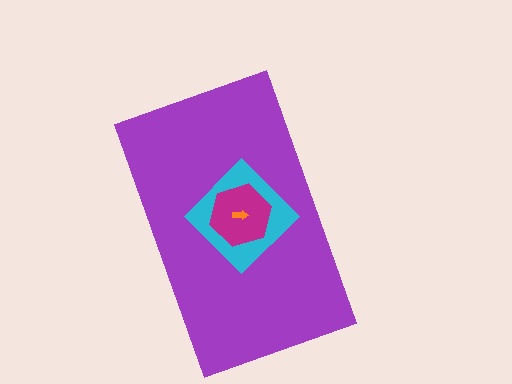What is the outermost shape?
The purple rectangle.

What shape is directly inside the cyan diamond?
The magenta hexagon.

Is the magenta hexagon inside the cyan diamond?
Yes.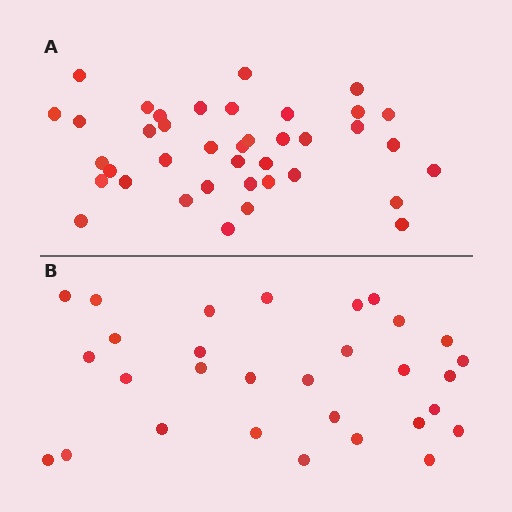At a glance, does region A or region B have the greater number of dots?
Region A (the top region) has more dots.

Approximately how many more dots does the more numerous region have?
Region A has roughly 8 or so more dots than region B.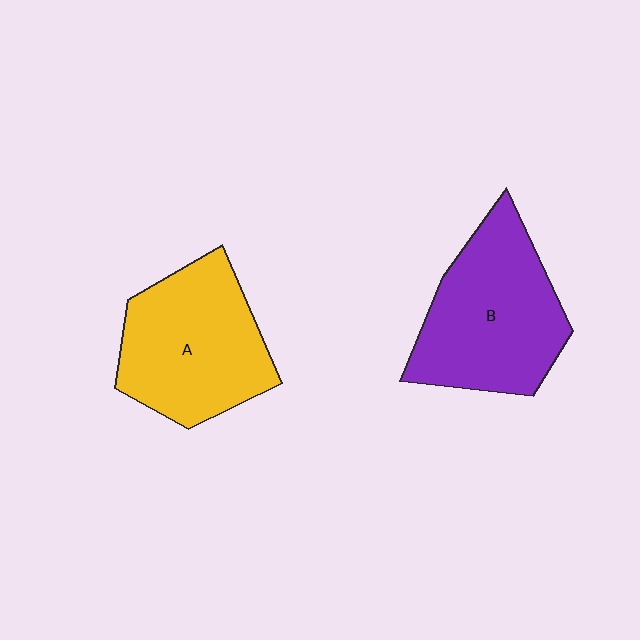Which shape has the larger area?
Shape B (purple).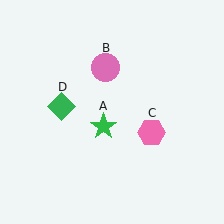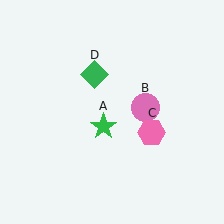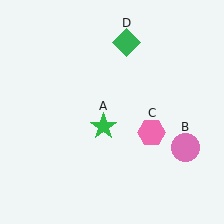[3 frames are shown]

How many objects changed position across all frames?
2 objects changed position: pink circle (object B), green diamond (object D).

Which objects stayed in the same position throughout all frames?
Green star (object A) and pink hexagon (object C) remained stationary.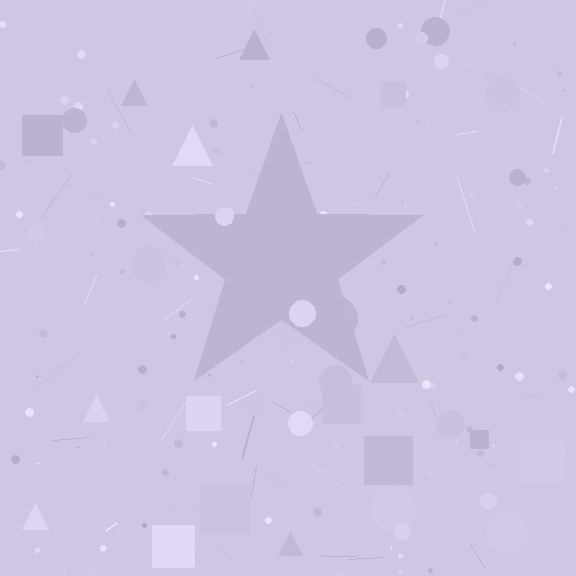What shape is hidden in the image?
A star is hidden in the image.